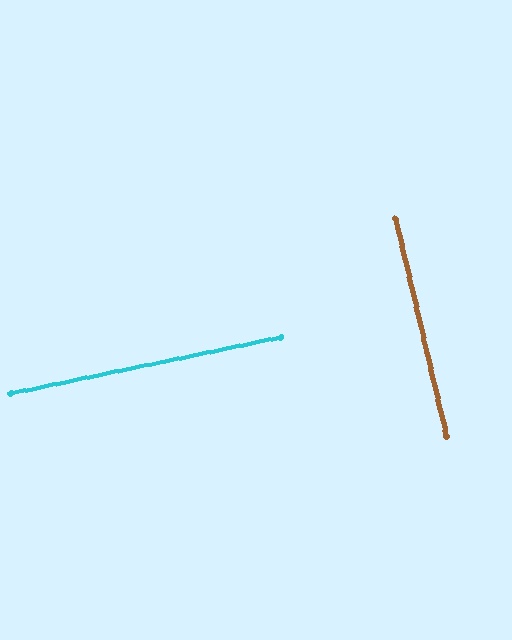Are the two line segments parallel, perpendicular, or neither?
Perpendicular — they meet at approximately 88°.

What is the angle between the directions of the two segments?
Approximately 88 degrees.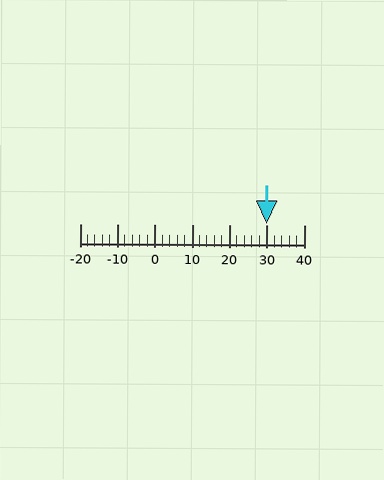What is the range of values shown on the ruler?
The ruler shows values from -20 to 40.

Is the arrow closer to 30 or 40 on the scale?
The arrow is closer to 30.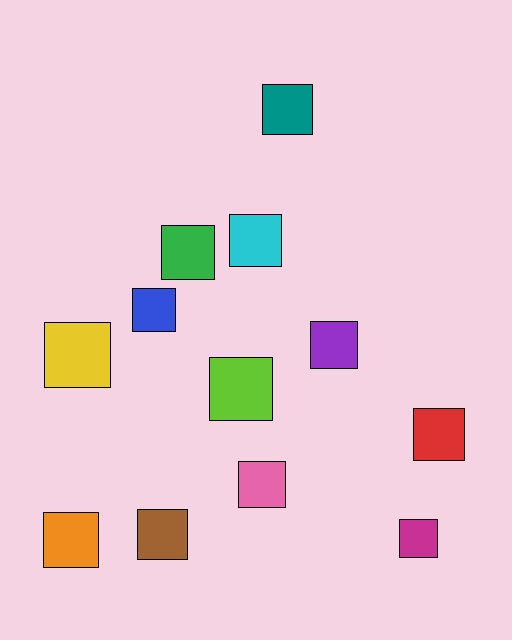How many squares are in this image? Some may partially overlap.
There are 12 squares.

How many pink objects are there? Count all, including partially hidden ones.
There is 1 pink object.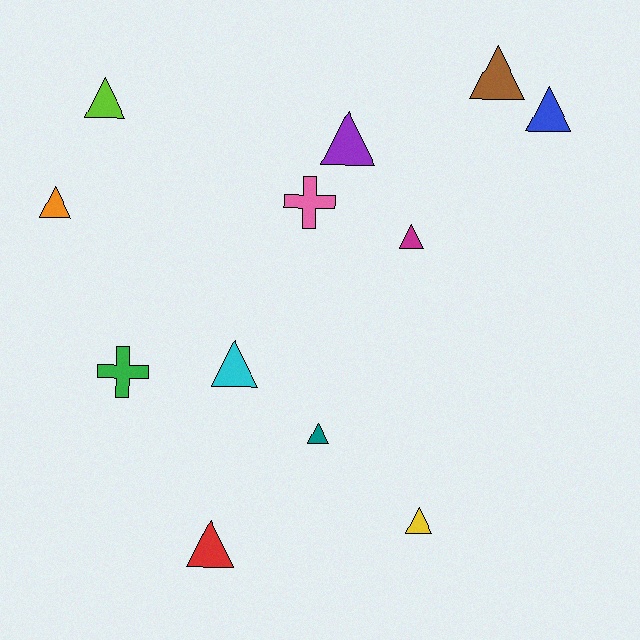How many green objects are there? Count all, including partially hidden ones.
There is 1 green object.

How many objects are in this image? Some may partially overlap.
There are 12 objects.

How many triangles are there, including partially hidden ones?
There are 10 triangles.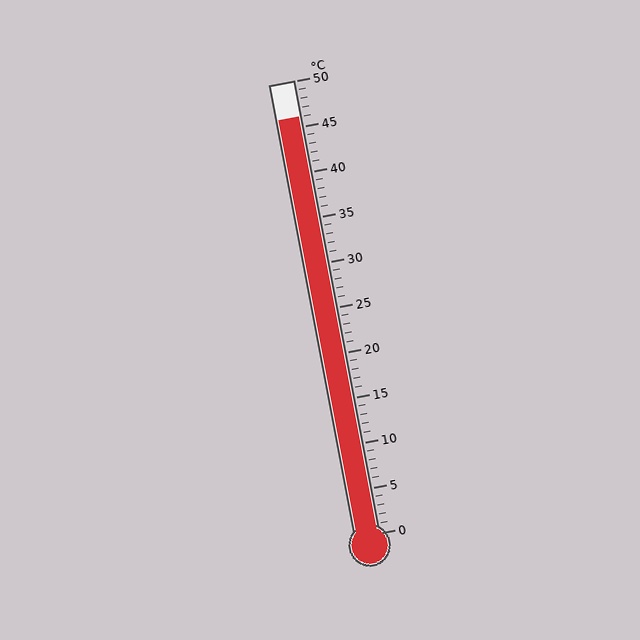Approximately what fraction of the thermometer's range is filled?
The thermometer is filled to approximately 90% of its range.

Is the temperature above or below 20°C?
The temperature is above 20°C.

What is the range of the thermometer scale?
The thermometer scale ranges from 0°C to 50°C.